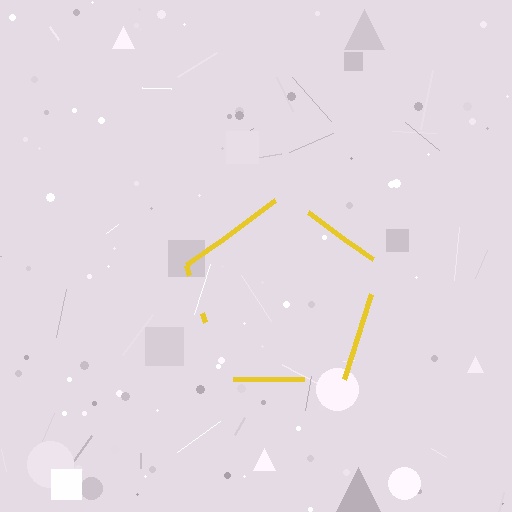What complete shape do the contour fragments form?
The contour fragments form a pentagon.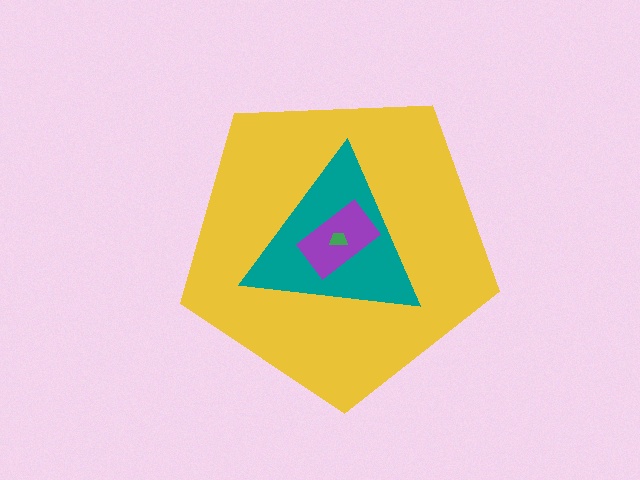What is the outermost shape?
The yellow pentagon.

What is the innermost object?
The green trapezoid.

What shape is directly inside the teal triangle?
The purple rectangle.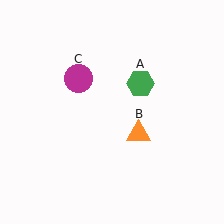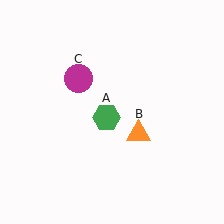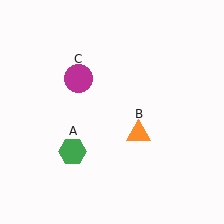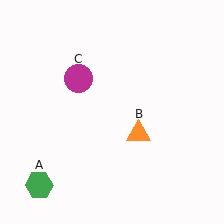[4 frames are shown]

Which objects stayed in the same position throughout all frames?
Orange triangle (object B) and magenta circle (object C) remained stationary.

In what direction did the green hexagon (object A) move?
The green hexagon (object A) moved down and to the left.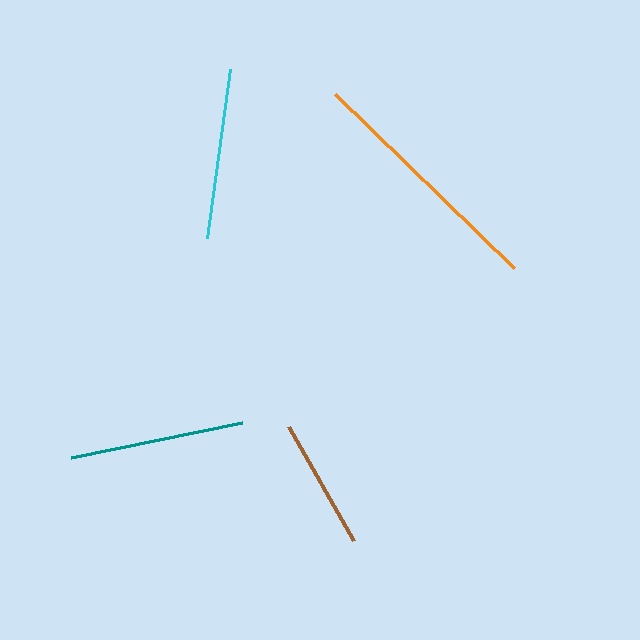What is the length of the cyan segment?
The cyan segment is approximately 170 pixels long.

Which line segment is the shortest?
The brown line is the shortest at approximately 132 pixels.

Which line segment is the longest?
The orange line is the longest at approximately 249 pixels.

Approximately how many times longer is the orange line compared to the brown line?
The orange line is approximately 1.9 times the length of the brown line.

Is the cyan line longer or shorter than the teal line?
The teal line is longer than the cyan line.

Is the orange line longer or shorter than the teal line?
The orange line is longer than the teal line.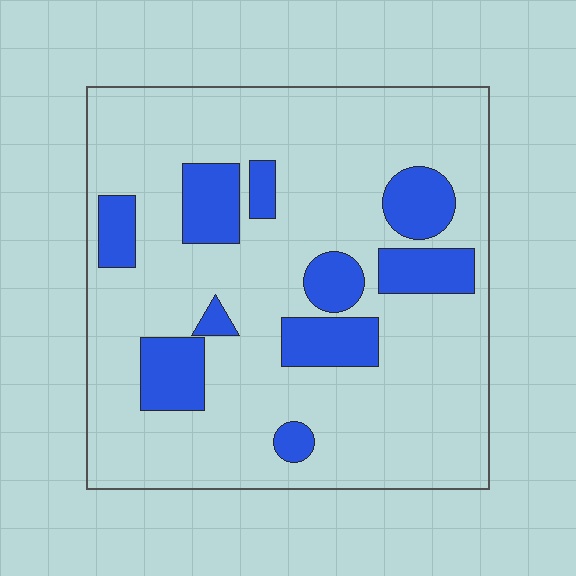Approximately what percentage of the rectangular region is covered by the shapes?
Approximately 20%.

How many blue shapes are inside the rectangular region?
10.